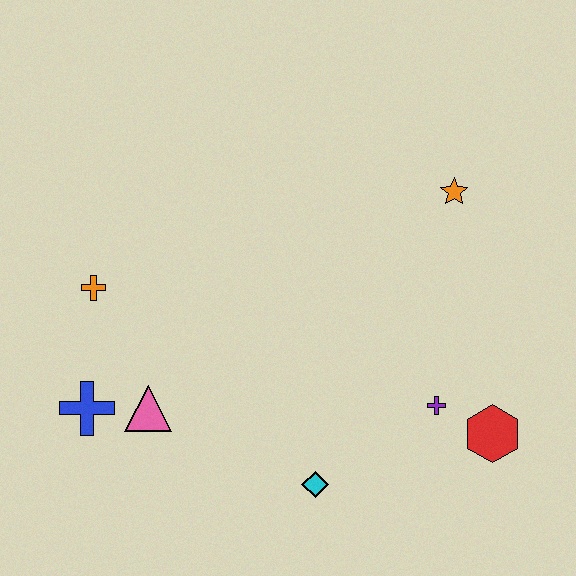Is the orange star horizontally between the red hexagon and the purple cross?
Yes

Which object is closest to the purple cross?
The red hexagon is closest to the purple cross.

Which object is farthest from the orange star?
The blue cross is farthest from the orange star.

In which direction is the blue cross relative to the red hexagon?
The blue cross is to the left of the red hexagon.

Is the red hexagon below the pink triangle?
Yes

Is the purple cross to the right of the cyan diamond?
Yes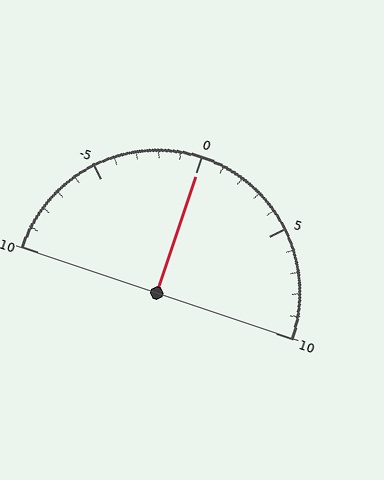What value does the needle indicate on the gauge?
The needle indicates approximately 0.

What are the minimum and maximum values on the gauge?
The gauge ranges from -10 to 10.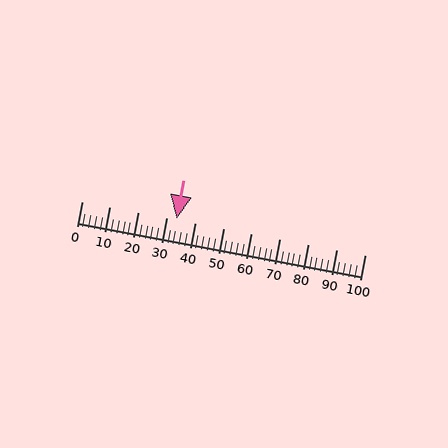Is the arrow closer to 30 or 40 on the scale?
The arrow is closer to 30.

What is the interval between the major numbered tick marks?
The major tick marks are spaced 10 units apart.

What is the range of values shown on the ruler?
The ruler shows values from 0 to 100.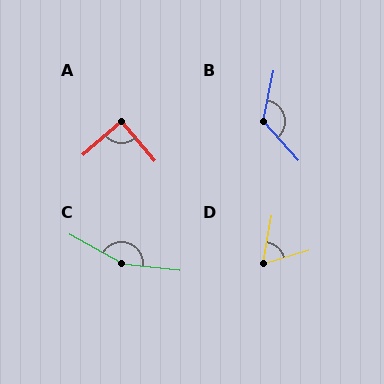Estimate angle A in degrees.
Approximately 89 degrees.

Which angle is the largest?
C, at approximately 157 degrees.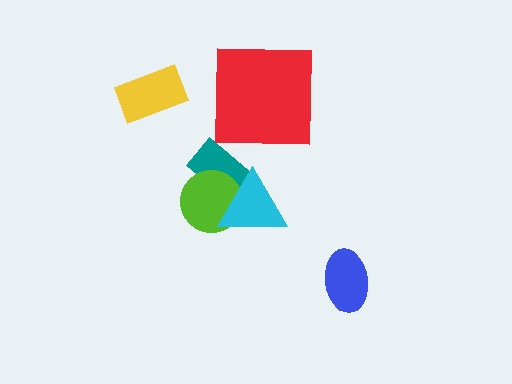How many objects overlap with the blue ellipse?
0 objects overlap with the blue ellipse.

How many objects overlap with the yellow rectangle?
0 objects overlap with the yellow rectangle.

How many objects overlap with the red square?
0 objects overlap with the red square.